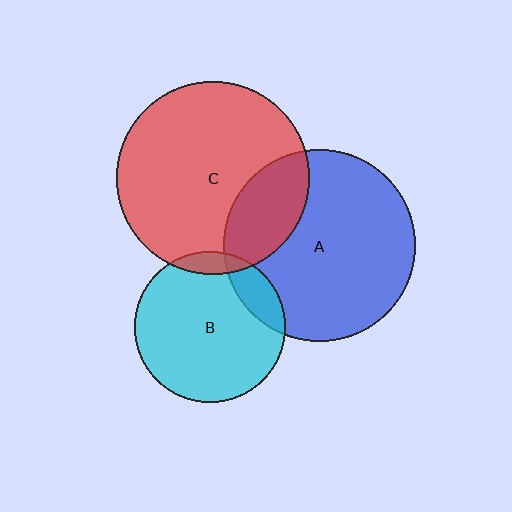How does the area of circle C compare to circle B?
Approximately 1.6 times.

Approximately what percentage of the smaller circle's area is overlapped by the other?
Approximately 25%.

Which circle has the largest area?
Circle C (red).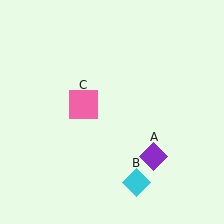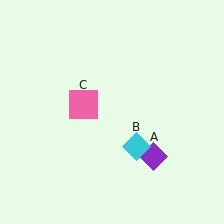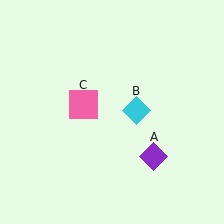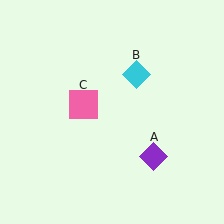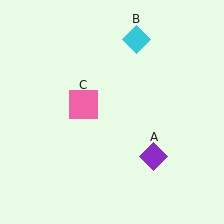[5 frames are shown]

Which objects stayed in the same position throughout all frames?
Purple diamond (object A) and pink square (object C) remained stationary.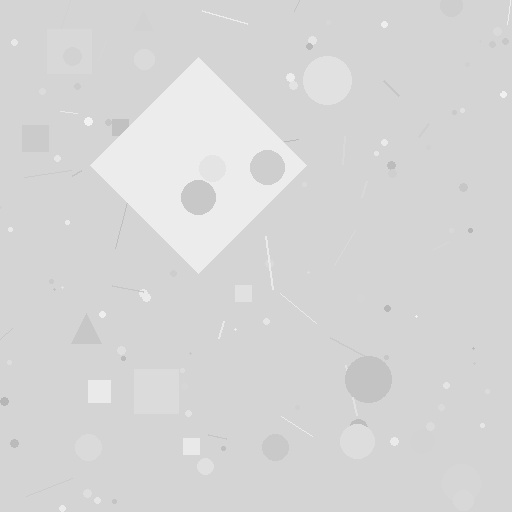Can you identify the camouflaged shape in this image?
The camouflaged shape is a diamond.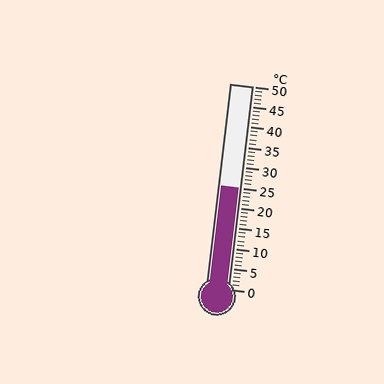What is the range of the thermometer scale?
The thermometer scale ranges from 0°C to 50°C.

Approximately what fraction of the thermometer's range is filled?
The thermometer is filled to approximately 50% of its range.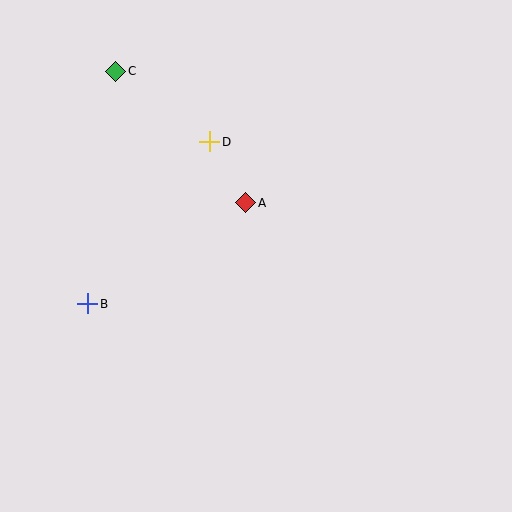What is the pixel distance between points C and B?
The distance between C and B is 234 pixels.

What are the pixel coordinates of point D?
Point D is at (210, 142).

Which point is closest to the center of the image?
Point A at (246, 203) is closest to the center.